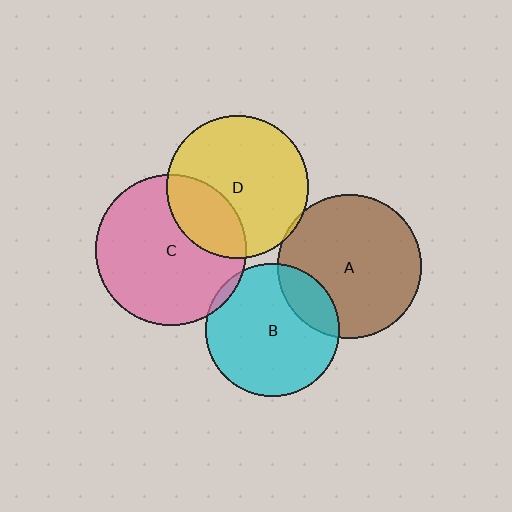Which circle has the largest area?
Circle C (pink).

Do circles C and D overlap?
Yes.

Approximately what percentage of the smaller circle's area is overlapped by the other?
Approximately 30%.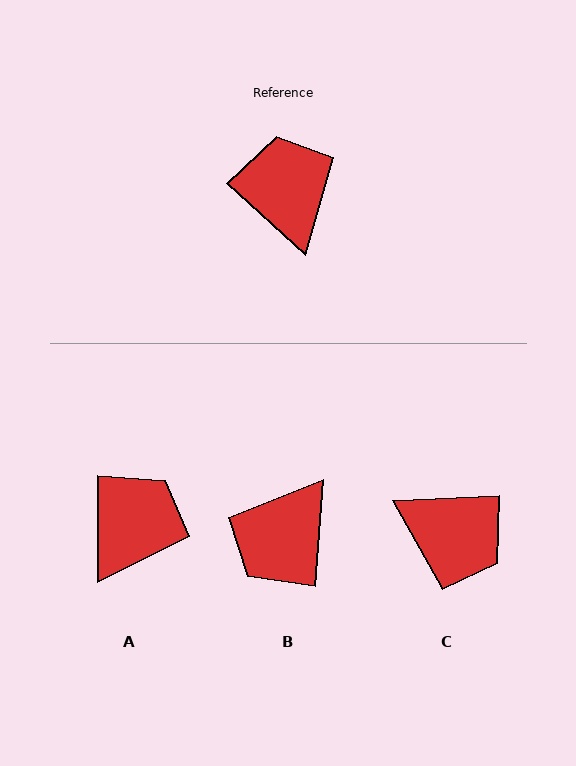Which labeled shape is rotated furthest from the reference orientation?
C, about 135 degrees away.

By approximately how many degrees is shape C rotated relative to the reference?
Approximately 135 degrees clockwise.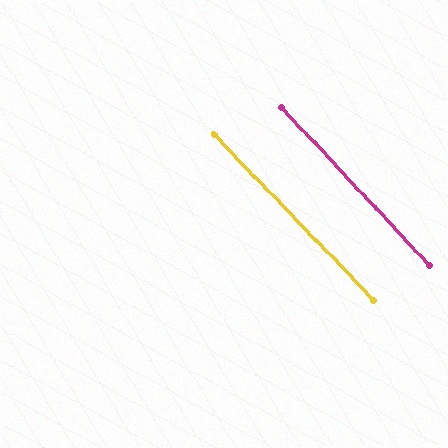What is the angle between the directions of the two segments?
Approximately 1 degree.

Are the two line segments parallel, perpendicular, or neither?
Parallel — their directions differ by only 0.7°.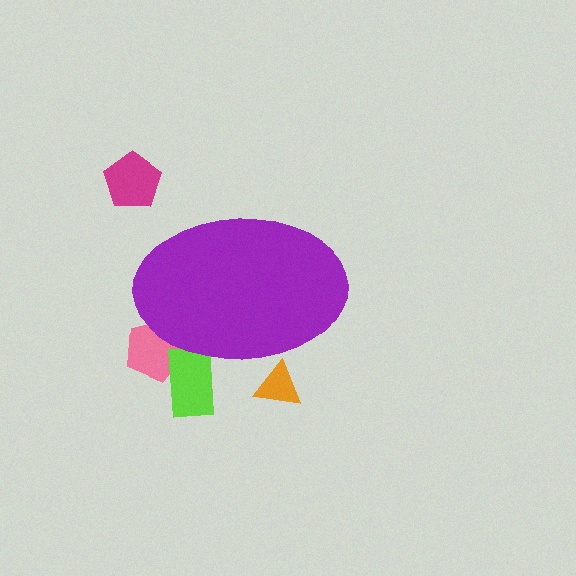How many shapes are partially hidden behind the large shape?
4 shapes are partially hidden.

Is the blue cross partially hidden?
Yes, the blue cross is partially hidden behind the purple ellipse.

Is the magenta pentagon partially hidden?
No, the magenta pentagon is fully visible.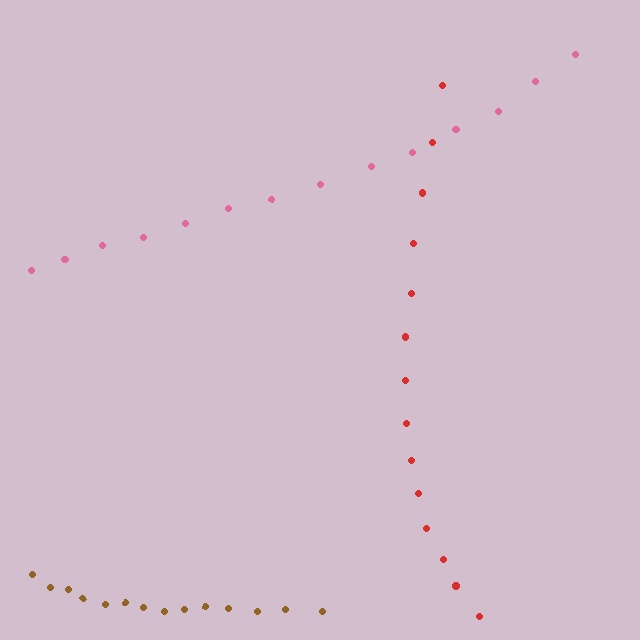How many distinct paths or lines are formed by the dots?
There are 3 distinct paths.